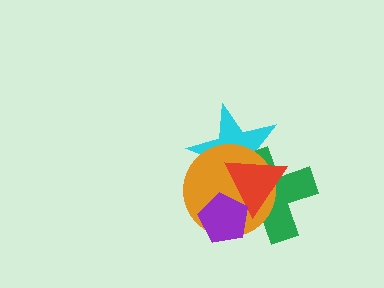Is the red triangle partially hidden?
Yes, it is partially covered by another shape.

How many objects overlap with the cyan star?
3 objects overlap with the cyan star.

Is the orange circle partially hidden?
Yes, it is partially covered by another shape.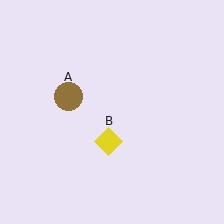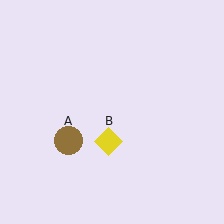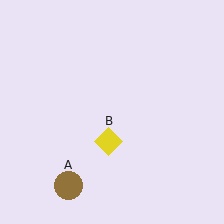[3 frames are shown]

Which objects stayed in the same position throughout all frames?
Yellow diamond (object B) remained stationary.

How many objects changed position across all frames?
1 object changed position: brown circle (object A).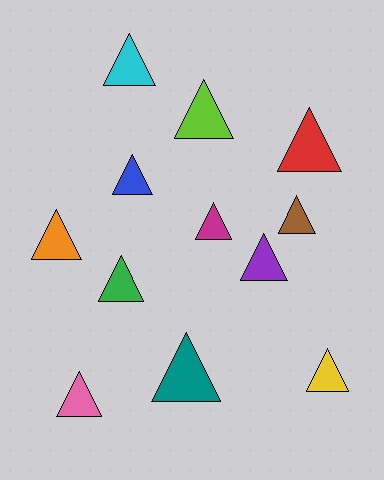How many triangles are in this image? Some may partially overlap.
There are 12 triangles.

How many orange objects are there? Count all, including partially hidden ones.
There is 1 orange object.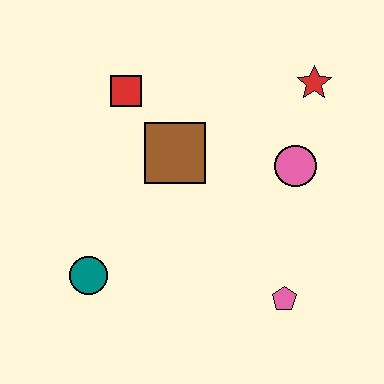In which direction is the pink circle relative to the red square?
The pink circle is to the right of the red square.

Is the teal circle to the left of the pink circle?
Yes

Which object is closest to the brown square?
The red square is closest to the brown square.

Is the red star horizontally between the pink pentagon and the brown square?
No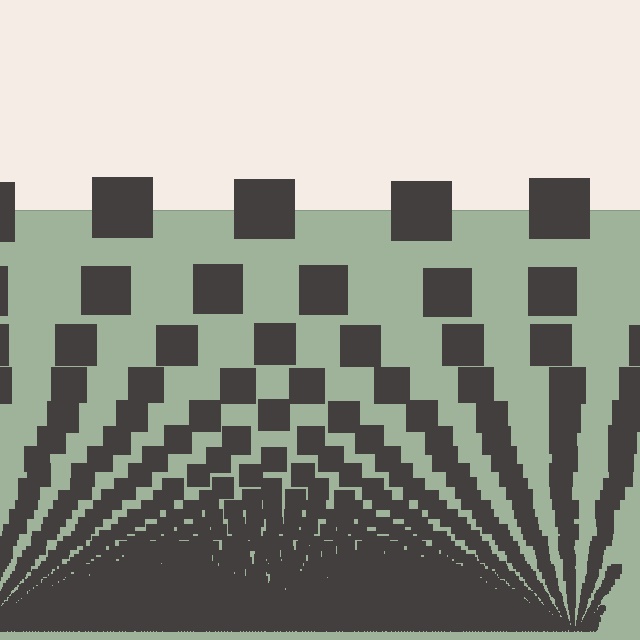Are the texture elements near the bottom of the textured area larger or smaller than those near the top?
Smaller. The gradient is inverted — elements near the bottom are smaller and denser.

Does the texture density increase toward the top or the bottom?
Density increases toward the bottom.